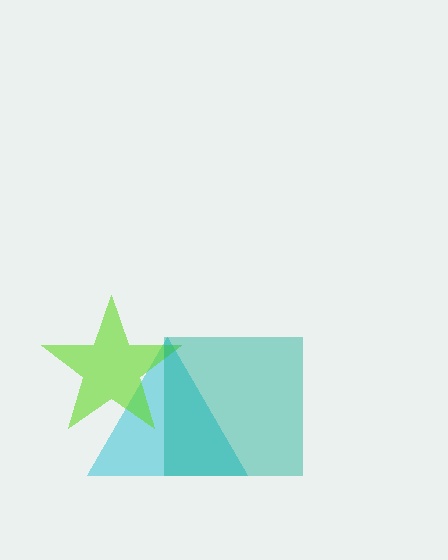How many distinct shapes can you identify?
There are 3 distinct shapes: a cyan triangle, a lime star, a teal square.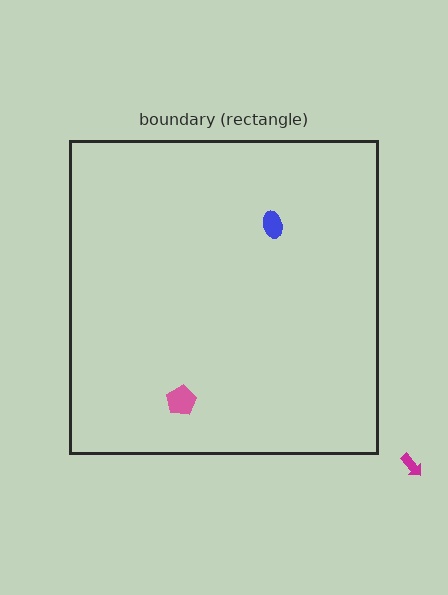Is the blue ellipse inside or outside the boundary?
Inside.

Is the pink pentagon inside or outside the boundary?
Inside.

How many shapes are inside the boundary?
2 inside, 1 outside.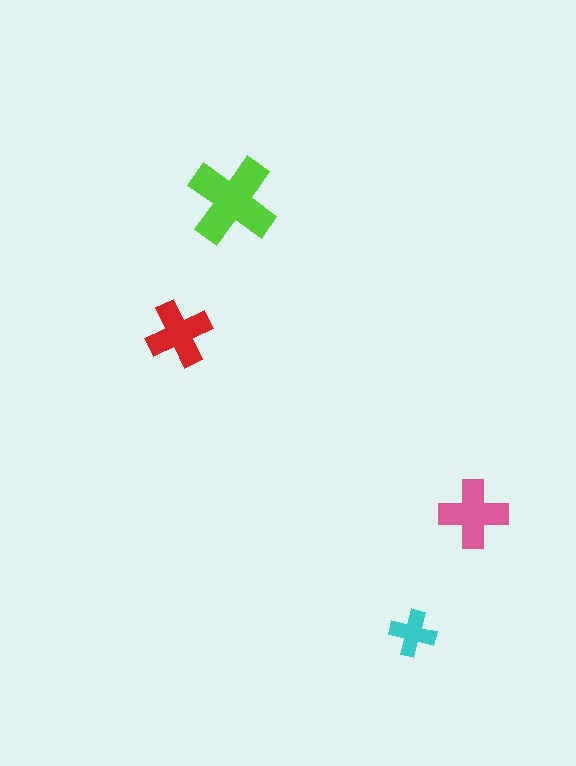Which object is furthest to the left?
The red cross is leftmost.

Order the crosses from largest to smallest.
the lime one, the pink one, the red one, the cyan one.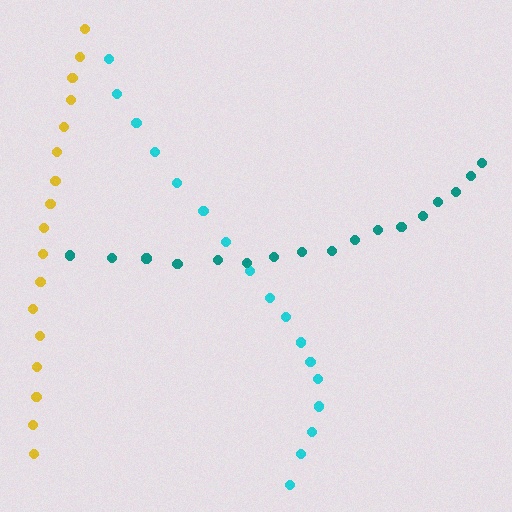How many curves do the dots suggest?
There are 3 distinct paths.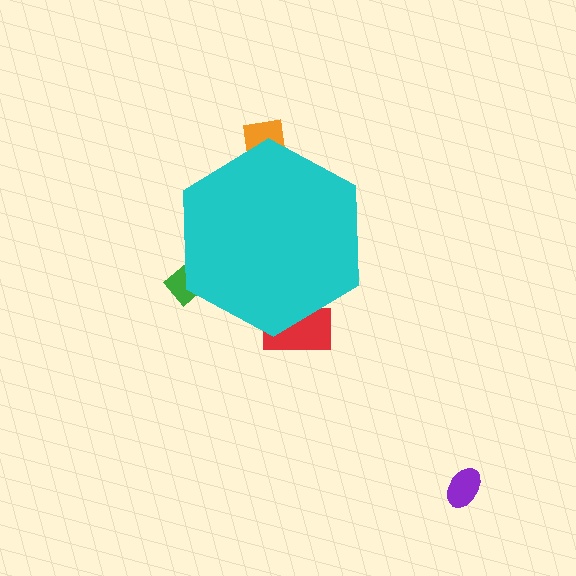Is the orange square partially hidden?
Yes, the orange square is partially hidden behind the cyan hexagon.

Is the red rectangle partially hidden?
Yes, the red rectangle is partially hidden behind the cyan hexagon.